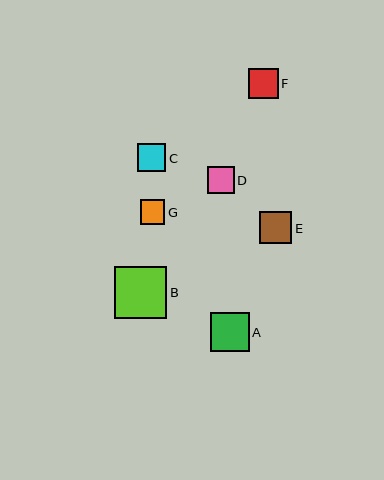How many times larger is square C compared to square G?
Square C is approximately 1.2 times the size of square G.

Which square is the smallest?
Square G is the smallest with a size of approximately 25 pixels.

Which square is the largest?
Square B is the largest with a size of approximately 53 pixels.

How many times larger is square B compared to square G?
Square B is approximately 2.1 times the size of square G.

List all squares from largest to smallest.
From largest to smallest: B, A, E, F, C, D, G.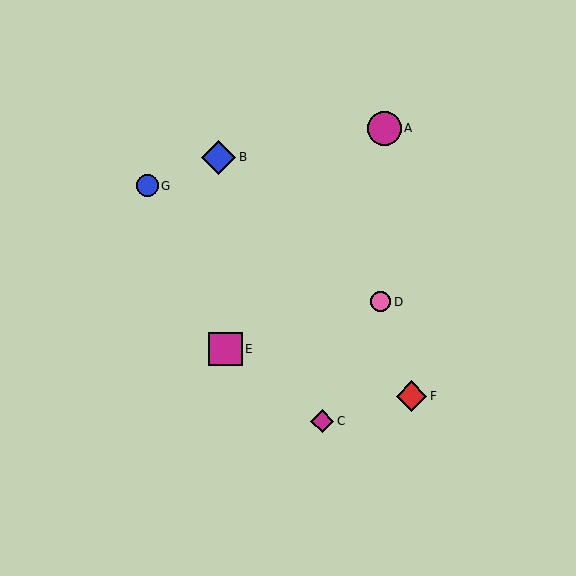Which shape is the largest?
The magenta circle (labeled A) is the largest.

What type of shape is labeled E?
Shape E is a magenta square.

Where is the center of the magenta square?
The center of the magenta square is at (226, 349).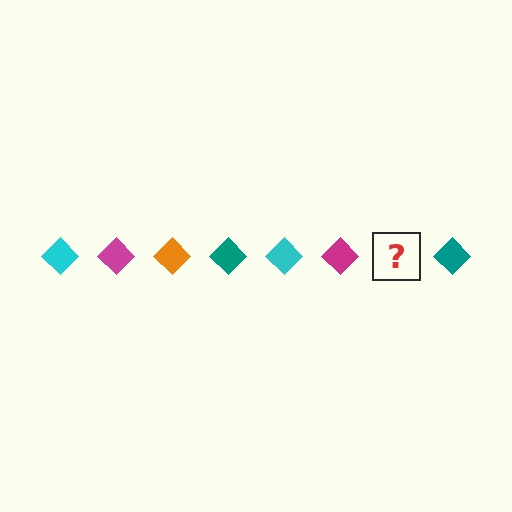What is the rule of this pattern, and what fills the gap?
The rule is that the pattern cycles through cyan, magenta, orange, teal diamonds. The gap should be filled with an orange diamond.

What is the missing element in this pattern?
The missing element is an orange diamond.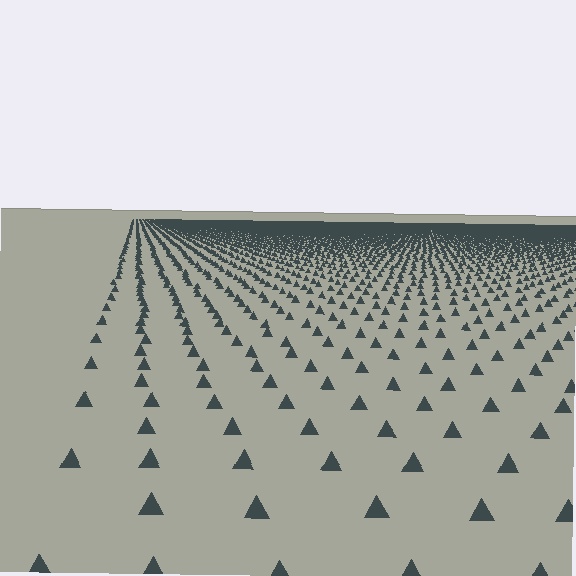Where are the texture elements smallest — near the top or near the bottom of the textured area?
Near the top.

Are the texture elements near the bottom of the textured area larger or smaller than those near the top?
Larger. Near the bottom, elements are closer to the viewer and appear at a bigger on-screen size.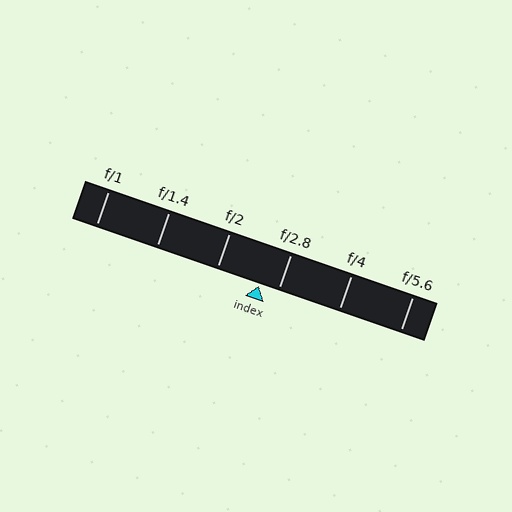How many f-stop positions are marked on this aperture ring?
There are 6 f-stop positions marked.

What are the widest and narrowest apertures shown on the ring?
The widest aperture shown is f/1 and the narrowest is f/5.6.